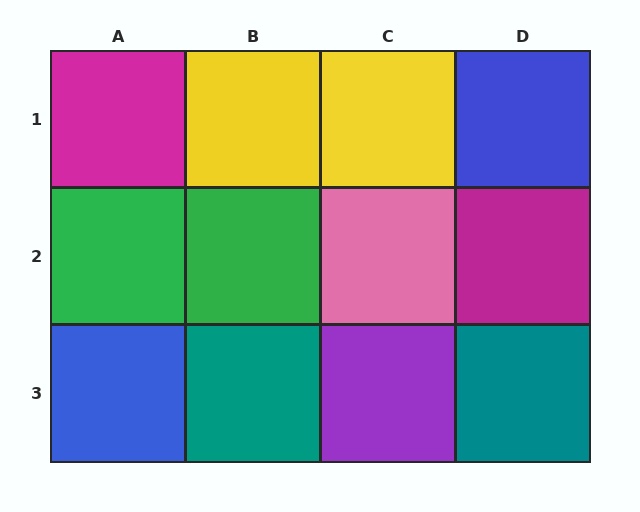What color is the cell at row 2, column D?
Magenta.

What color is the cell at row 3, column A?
Blue.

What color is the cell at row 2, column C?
Pink.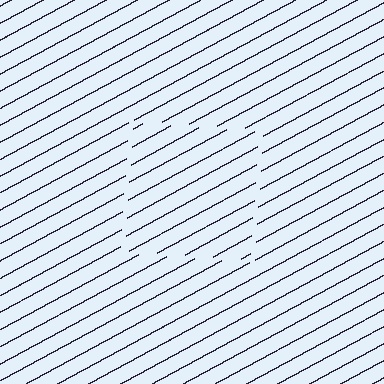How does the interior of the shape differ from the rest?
The interior of the shape contains the same grating, shifted by half a period — the contour is defined by the phase discontinuity where line-ends from the inner and outer gratings abut.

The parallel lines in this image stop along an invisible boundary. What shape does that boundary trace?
An illusory square. The interior of the shape contains the same grating, shifted by half a period — the contour is defined by the phase discontinuity where line-ends from the inner and outer gratings abut.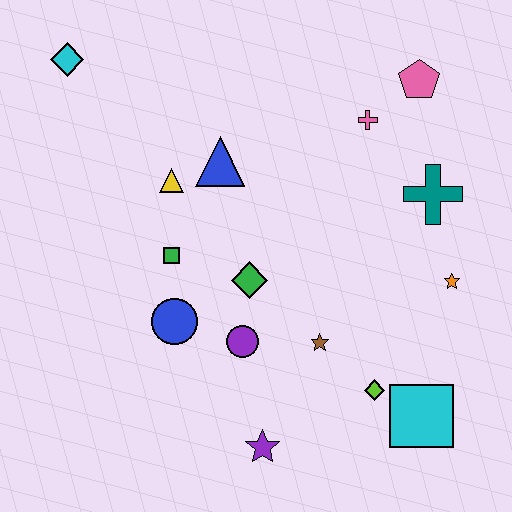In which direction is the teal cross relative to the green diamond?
The teal cross is to the right of the green diamond.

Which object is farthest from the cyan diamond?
The cyan square is farthest from the cyan diamond.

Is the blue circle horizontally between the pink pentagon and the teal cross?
No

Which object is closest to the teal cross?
The orange star is closest to the teal cross.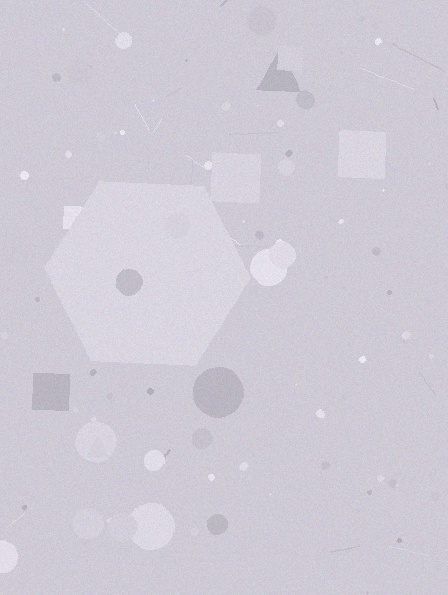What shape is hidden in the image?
A hexagon is hidden in the image.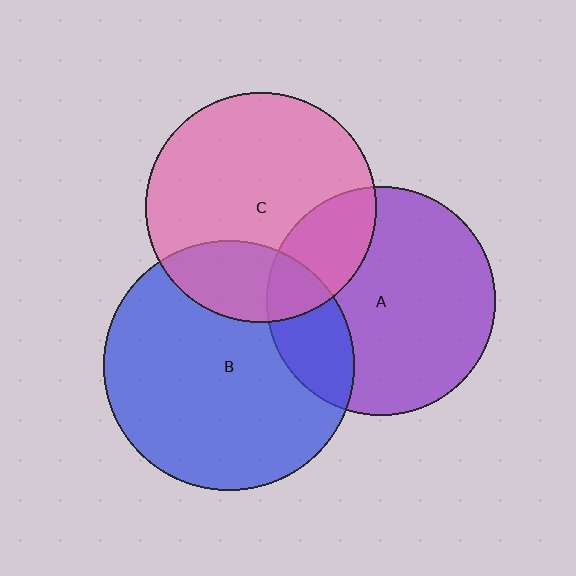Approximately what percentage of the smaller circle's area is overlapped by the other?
Approximately 25%.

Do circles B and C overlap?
Yes.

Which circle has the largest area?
Circle B (blue).